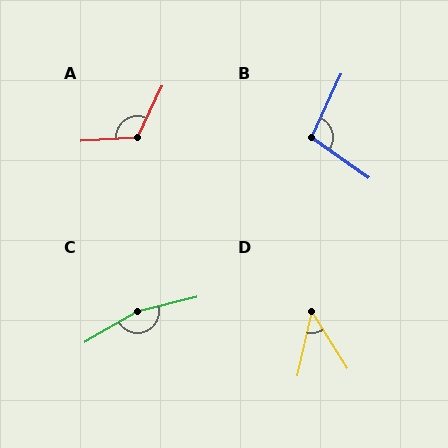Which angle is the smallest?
D, at approximately 45 degrees.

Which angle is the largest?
C, at approximately 164 degrees.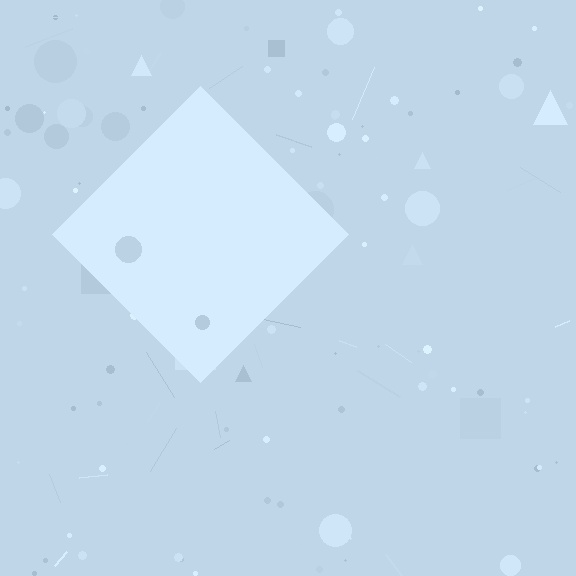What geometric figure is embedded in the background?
A diamond is embedded in the background.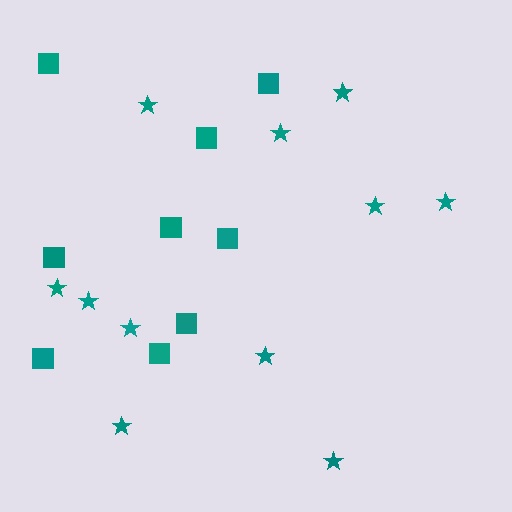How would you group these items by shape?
There are 2 groups: one group of stars (11) and one group of squares (9).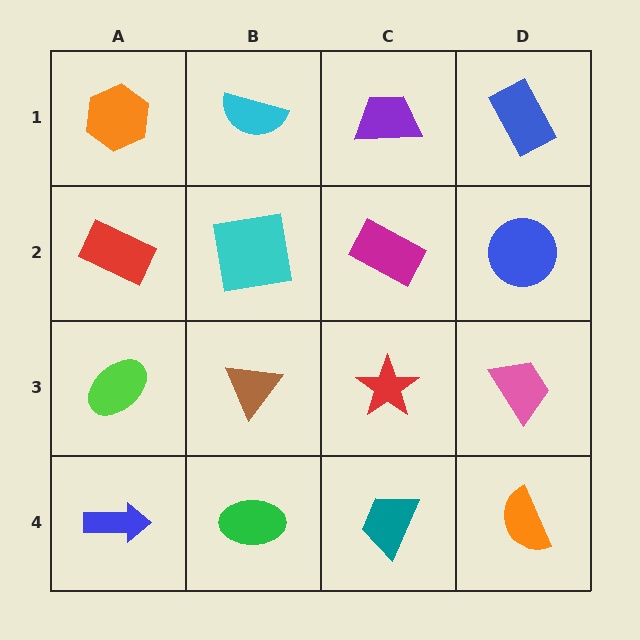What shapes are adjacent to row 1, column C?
A magenta rectangle (row 2, column C), a cyan semicircle (row 1, column B), a blue rectangle (row 1, column D).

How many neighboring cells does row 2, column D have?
3.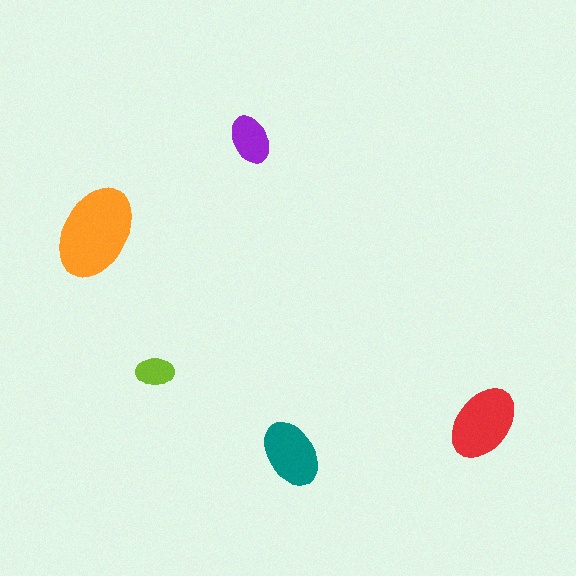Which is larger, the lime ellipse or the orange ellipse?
The orange one.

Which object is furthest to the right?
The red ellipse is rightmost.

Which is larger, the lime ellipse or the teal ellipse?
The teal one.